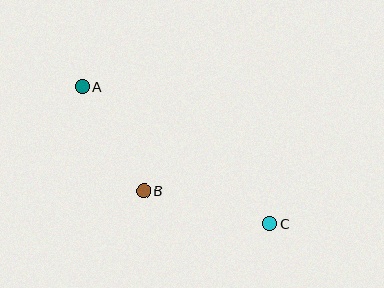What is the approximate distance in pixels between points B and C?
The distance between B and C is approximately 130 pixels.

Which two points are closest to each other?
Points A and B are closest to each other.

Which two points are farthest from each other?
Points A and C are farthest from each other.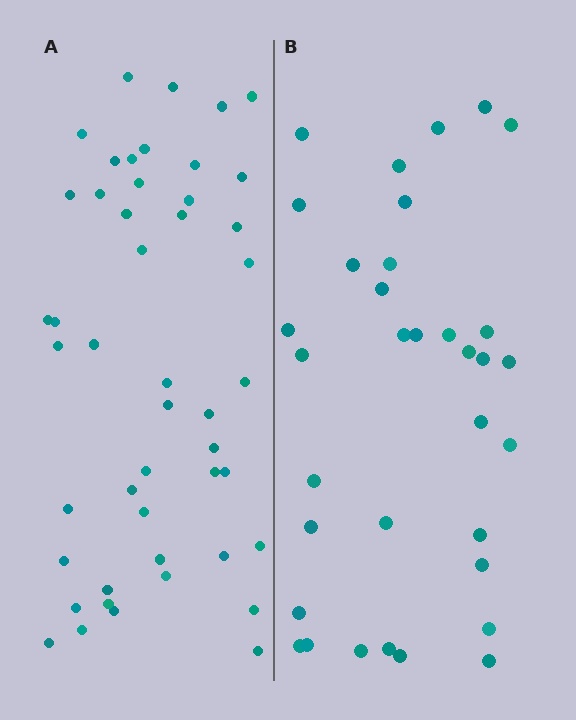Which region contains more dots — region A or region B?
Region A (the left region) has more dots.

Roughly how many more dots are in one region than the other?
Region A has approximately 15 more dots than region B.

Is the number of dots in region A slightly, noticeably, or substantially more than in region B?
Region A has noticeably more, but not dramatically so. The ratio is roughly 1.4 to 1.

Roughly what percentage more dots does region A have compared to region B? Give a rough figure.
About 40% more.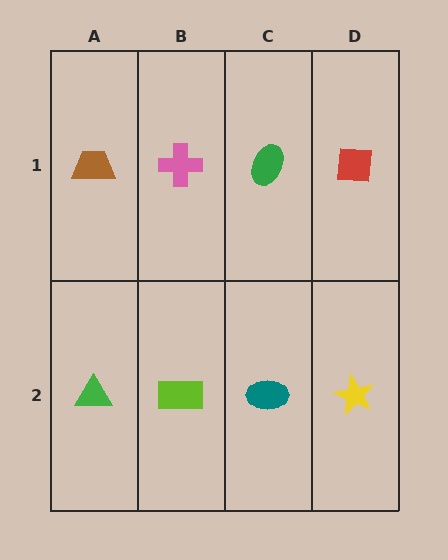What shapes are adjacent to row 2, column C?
A green ellipse (row 1, column C), a lime rectangle (row 2, column B), a yellow star (row 2, column D).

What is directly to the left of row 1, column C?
A pink cross.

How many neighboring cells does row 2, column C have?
3.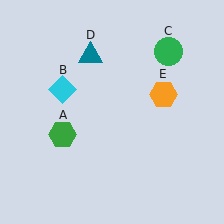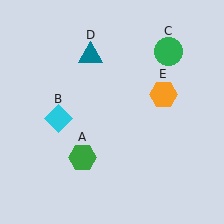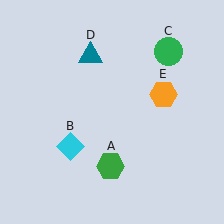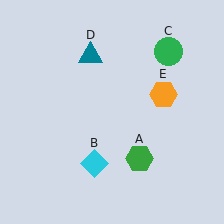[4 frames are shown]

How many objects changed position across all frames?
2 objects changed position: green hexagon (object A), cyan diamond (object B).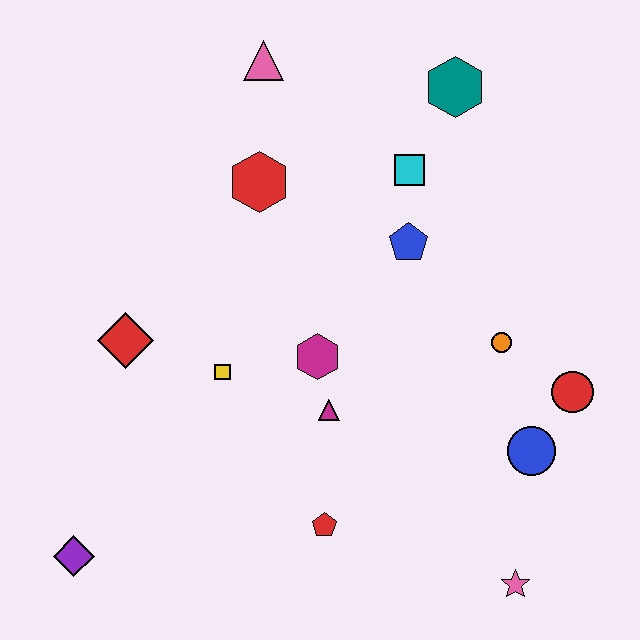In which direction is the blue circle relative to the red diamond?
The blue circle is to the right of the red diamond.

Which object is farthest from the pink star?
The pink triangle is farthest from the pink star.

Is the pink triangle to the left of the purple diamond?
No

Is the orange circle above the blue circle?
Yes